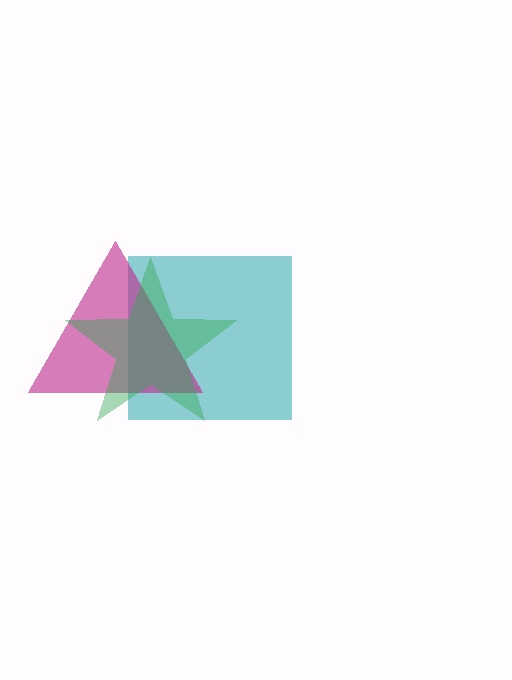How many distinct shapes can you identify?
There are 3 distinct shapes: a teal square, a magenta triangle, a green star.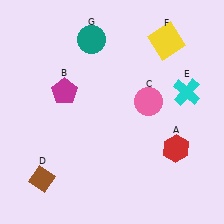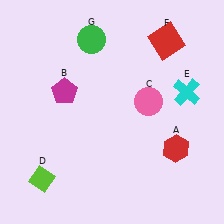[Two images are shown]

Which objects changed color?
D changed from brown to lime. F changed from yellow to red. G changed from teal to green.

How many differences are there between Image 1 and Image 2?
There are 3 differences between the two images.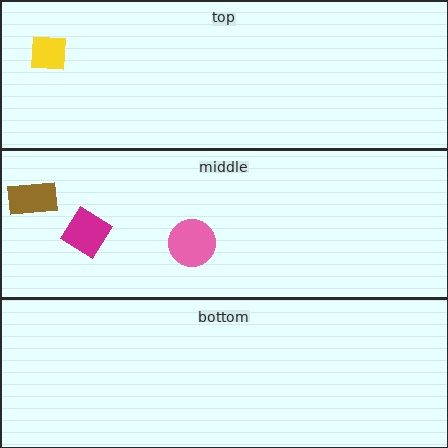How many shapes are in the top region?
1.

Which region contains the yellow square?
The top region.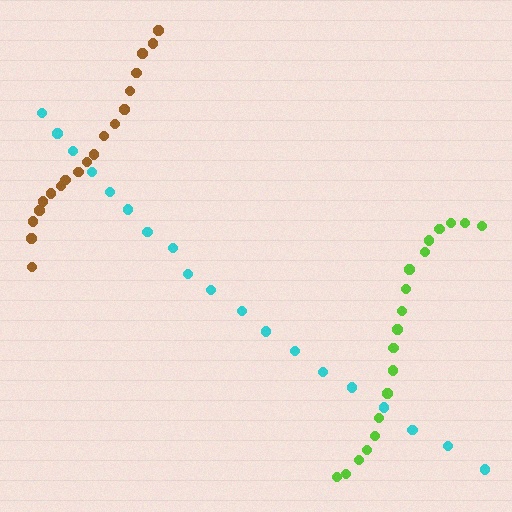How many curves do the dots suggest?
There are 3 distinct paths.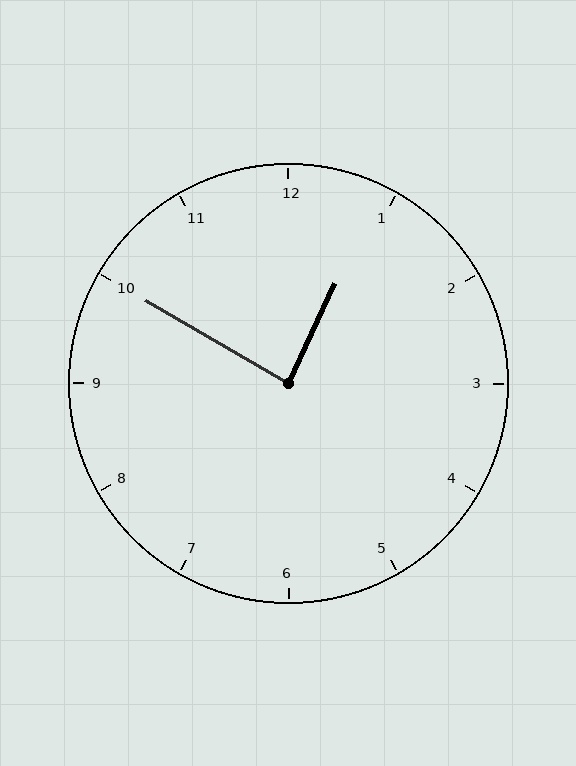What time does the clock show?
12:50.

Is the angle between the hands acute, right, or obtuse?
It is right.